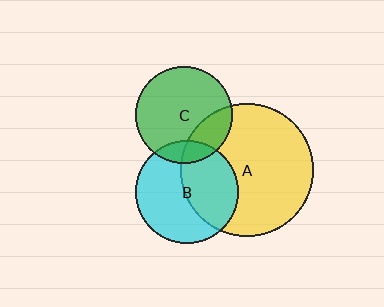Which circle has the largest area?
Circle A (yellow).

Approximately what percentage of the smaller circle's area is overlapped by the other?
Approximately 45%.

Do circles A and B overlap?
Yes.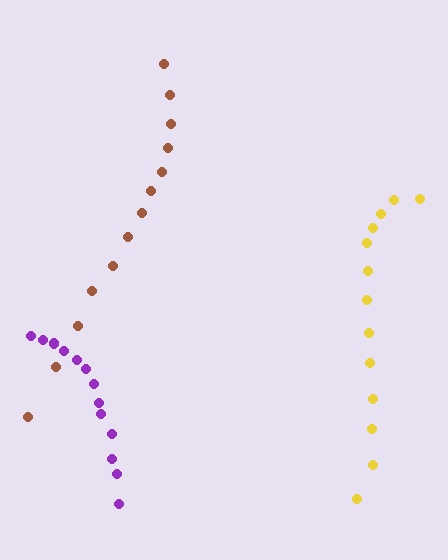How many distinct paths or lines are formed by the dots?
There are 3 distinct paths.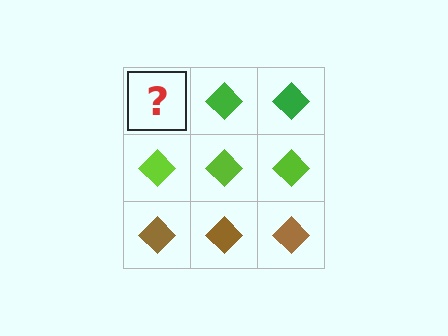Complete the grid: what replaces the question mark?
The question mark should be replaced with a green diamond.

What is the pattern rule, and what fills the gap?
The rule is that each row has a consistent color. The gap should be filled with a green diamond.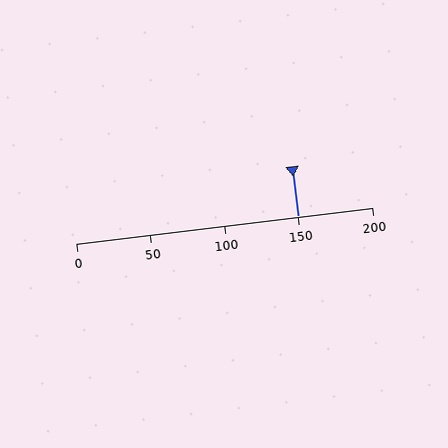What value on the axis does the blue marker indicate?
The marker indicates approximately 150.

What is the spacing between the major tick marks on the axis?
The major ticks are spaced 50 apart.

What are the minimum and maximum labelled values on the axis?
The axis runs from 0 to 200.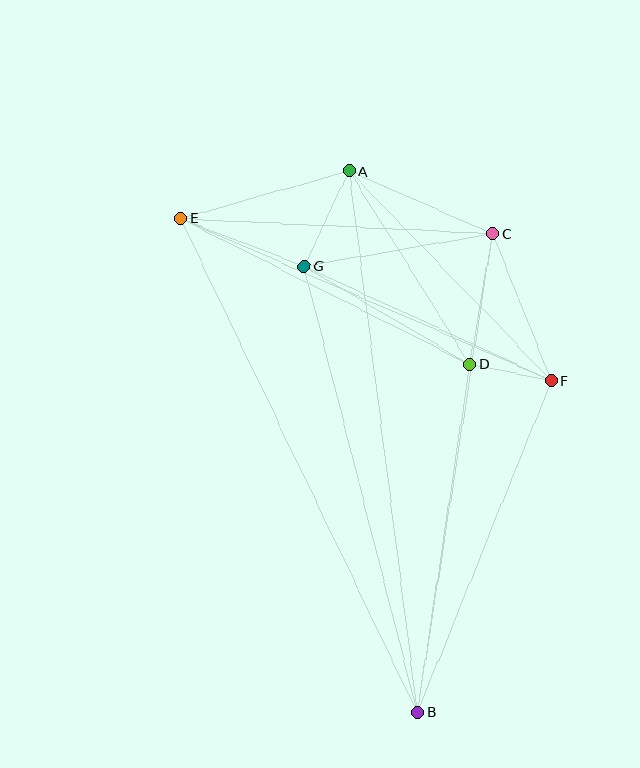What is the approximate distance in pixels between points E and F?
The distance between E and F is approximately 404 pixels.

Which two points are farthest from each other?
Points B and E are farthest from each other.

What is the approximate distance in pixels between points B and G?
The distance between B and G is approximately 461 pixels.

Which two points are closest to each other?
Points D and F are closest to each other.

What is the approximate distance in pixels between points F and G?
The distance between F and G is approximately 272 pixels.